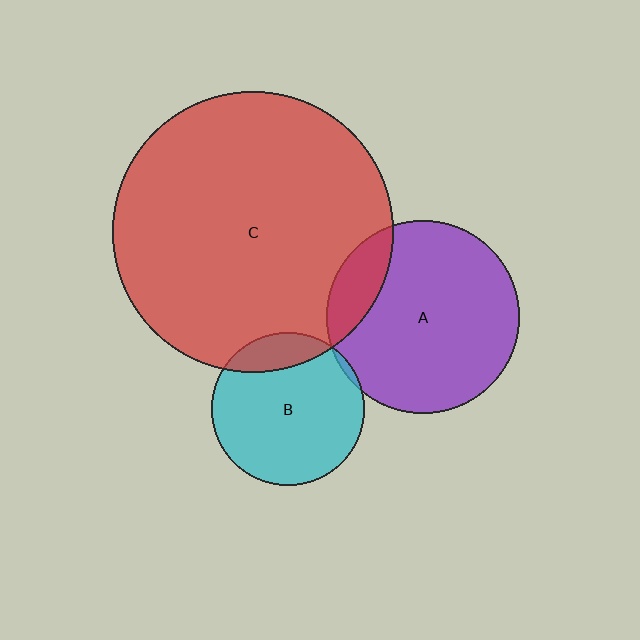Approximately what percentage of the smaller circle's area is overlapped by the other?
Approximately 5%.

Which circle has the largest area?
Circle C (red).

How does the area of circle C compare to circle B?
Approximately 3.4 times.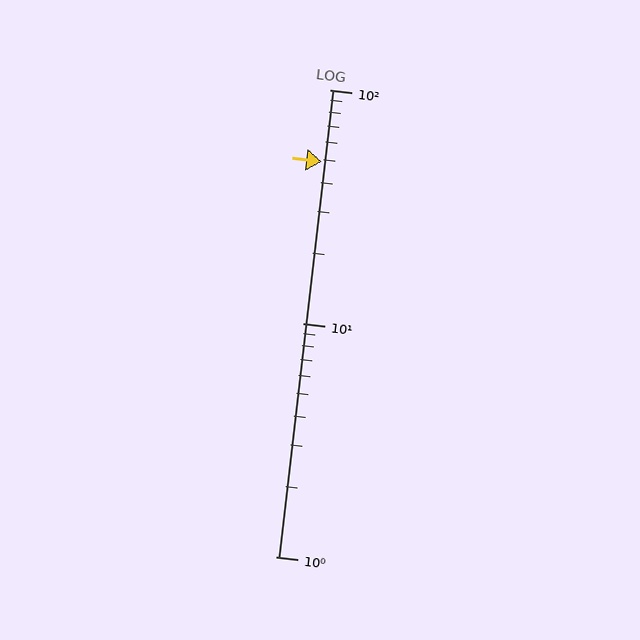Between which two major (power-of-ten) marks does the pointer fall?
The pointer is between 10 and 100.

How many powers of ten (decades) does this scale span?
The scale spans 2 decades, from 1 to 100.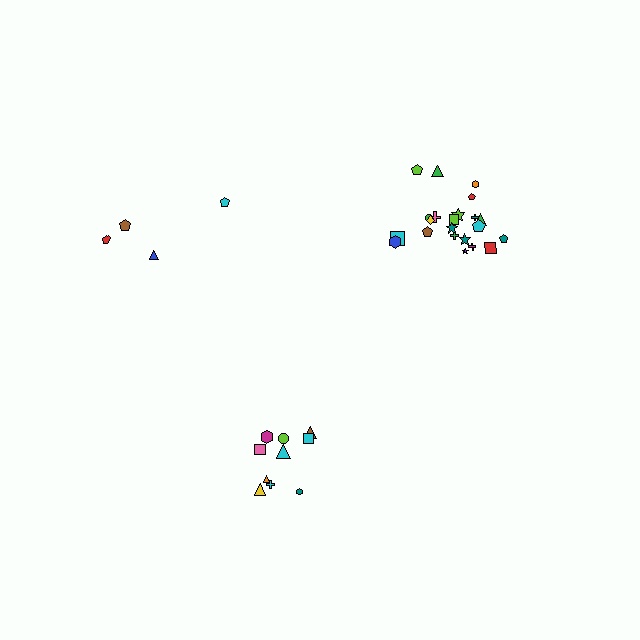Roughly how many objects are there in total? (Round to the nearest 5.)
Roughly 35 objects in total.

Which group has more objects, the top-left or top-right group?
The top-right group.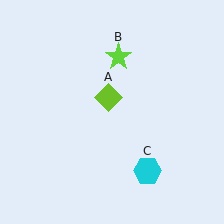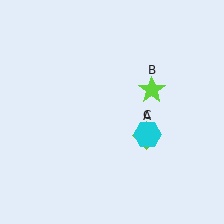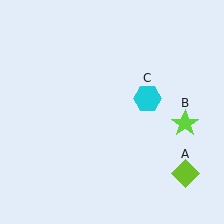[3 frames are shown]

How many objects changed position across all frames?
3 objects changed position: lime diamond (object A), lime star (object B), cyan hexagon (object C).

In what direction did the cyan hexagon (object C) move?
The cyan hexagon (object C) moved up.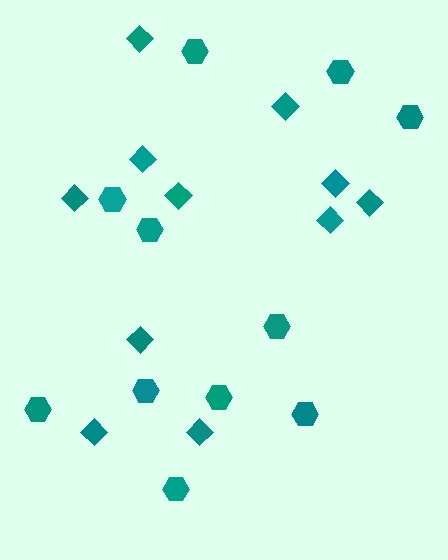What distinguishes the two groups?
There are 2 groups: one group of hexagons (11) and one group of diamonds (11).